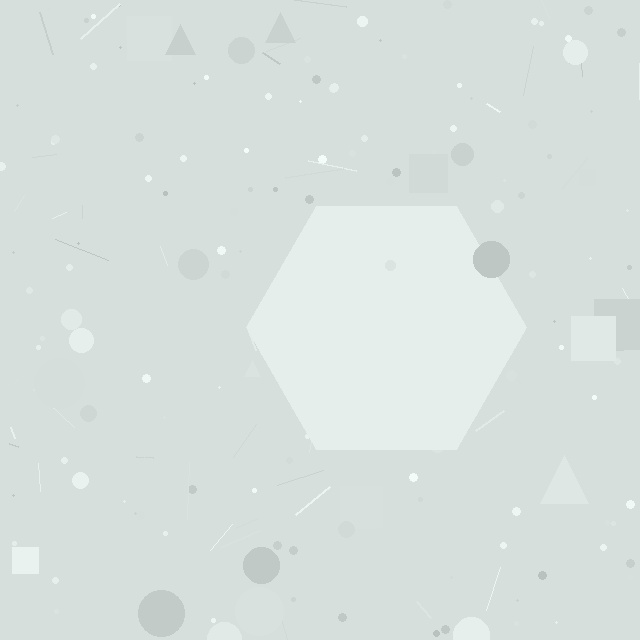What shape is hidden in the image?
A hexagon is hidden in the image.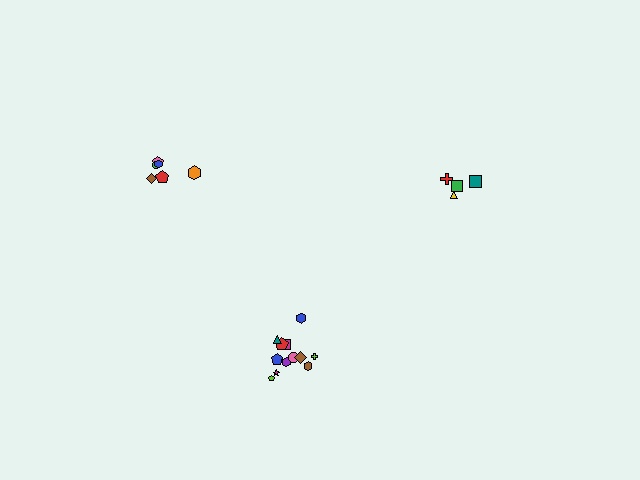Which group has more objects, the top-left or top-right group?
The top-left group.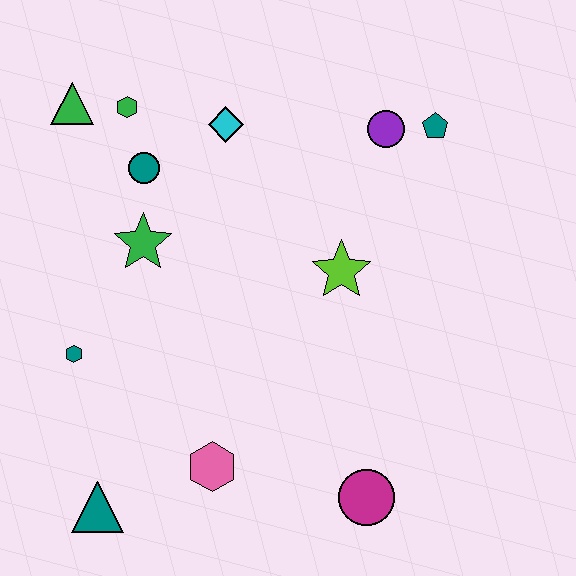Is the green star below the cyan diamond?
Yes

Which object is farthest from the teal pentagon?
The teal triangle is farthest from the teal pentagon.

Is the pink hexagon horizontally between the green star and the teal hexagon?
No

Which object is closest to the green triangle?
The green hexagon is closest to the green triangle.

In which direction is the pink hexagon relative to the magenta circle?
The pink hexagon is to the left of the magenta circle.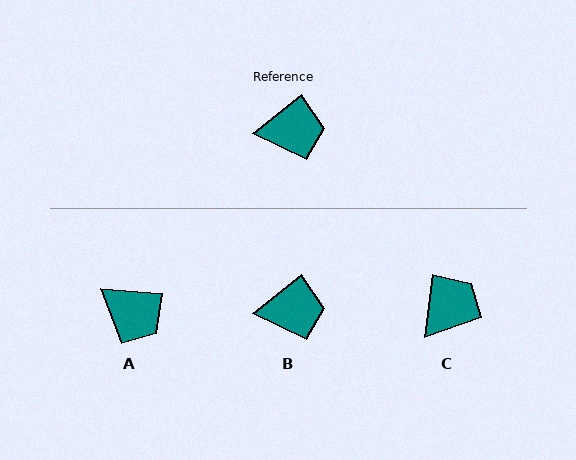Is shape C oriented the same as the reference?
No, it is off by about 44 degrees.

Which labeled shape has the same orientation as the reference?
B.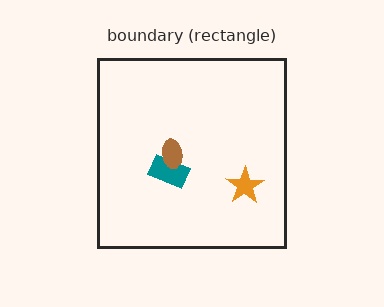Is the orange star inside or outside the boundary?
Inside.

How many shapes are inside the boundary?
3 inside, 0 outside.